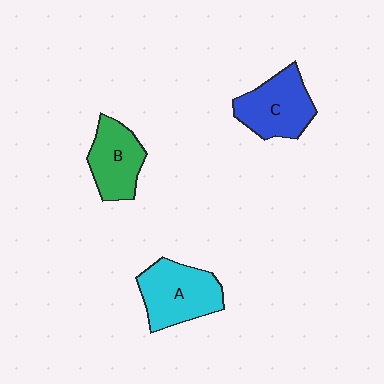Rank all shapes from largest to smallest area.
From largest to smallest: A (cyan), C (blue), B (green).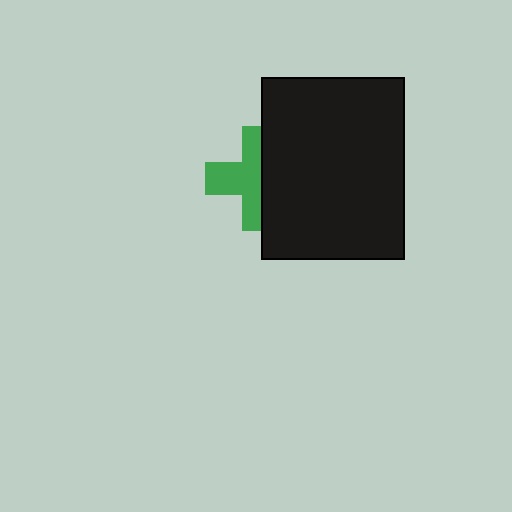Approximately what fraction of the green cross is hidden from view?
Roughly 43% of the green cross is hidden behind the black rectangle.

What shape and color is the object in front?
The object in front is a black rectangle.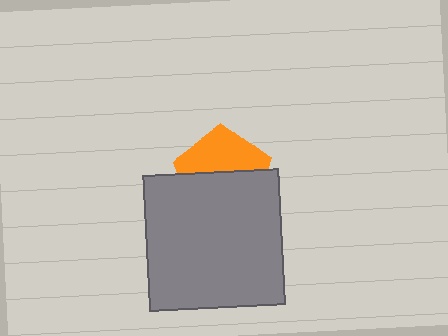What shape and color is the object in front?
The object in front is a gray square.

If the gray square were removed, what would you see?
You would see the complete orange pentagon.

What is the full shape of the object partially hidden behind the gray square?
The partially hidden object is an orange pentagon.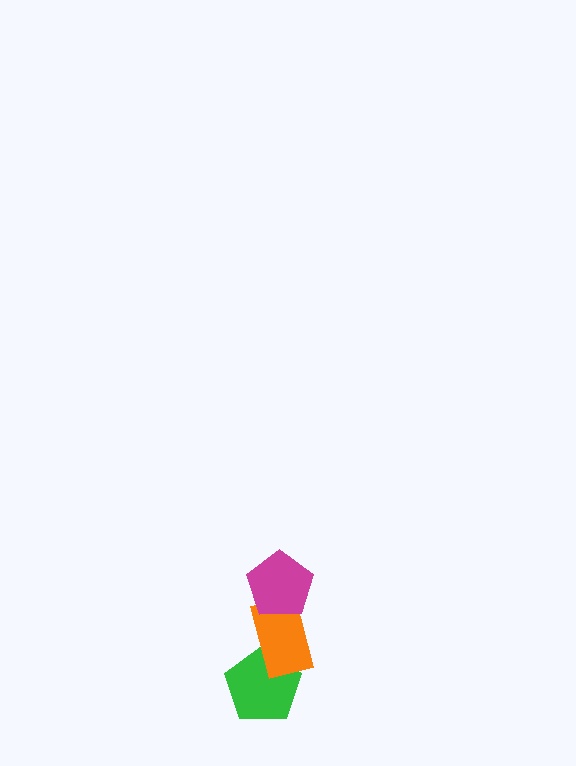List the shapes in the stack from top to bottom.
From top to bottom: the magenta pentagon, the orange rectangle, the green pentagon.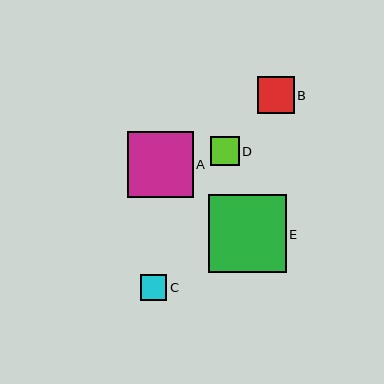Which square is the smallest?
Square C is the smallest with a size of approximately 26 pixels.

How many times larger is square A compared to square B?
Square A is approximately 1.8 times the size of square B.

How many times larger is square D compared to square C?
Square D is approximately 1.1 times the size of square C.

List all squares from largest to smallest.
From largest to smallest: E, A, B, D, C.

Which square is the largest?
Square E is the largest with a size of approximately 78 pixels.